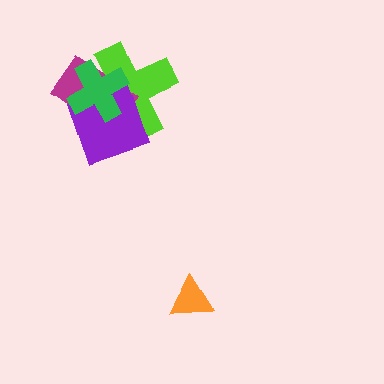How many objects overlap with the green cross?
3 objects overlap with the green cross.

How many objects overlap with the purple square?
3 objects overlap with the purple square.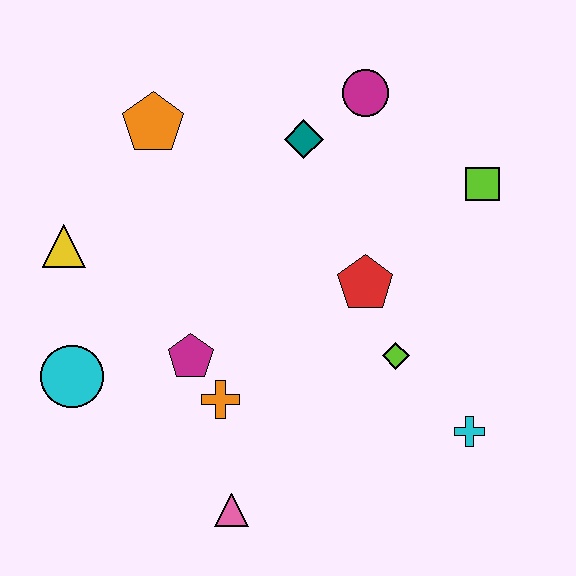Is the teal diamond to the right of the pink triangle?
Yes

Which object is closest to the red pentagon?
The lime diamond is closest to the red pentagon.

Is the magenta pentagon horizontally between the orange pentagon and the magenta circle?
Yes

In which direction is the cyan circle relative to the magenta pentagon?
The cyan circle is to the left of the magenta pentagon.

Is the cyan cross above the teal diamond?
No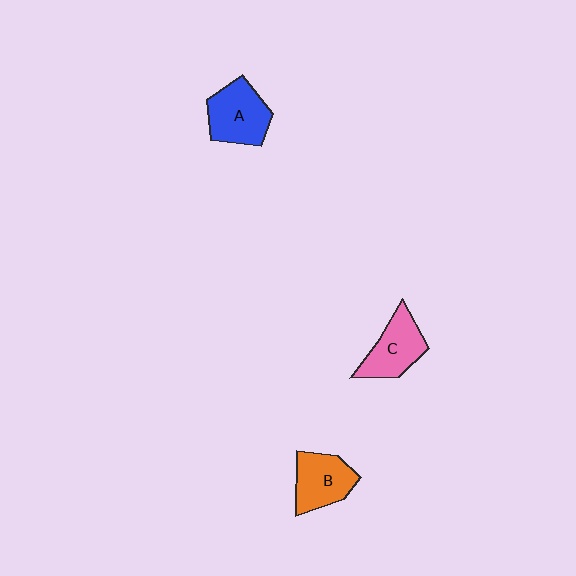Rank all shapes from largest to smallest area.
From largest to smallest: A (blue), C (pink), B (orange).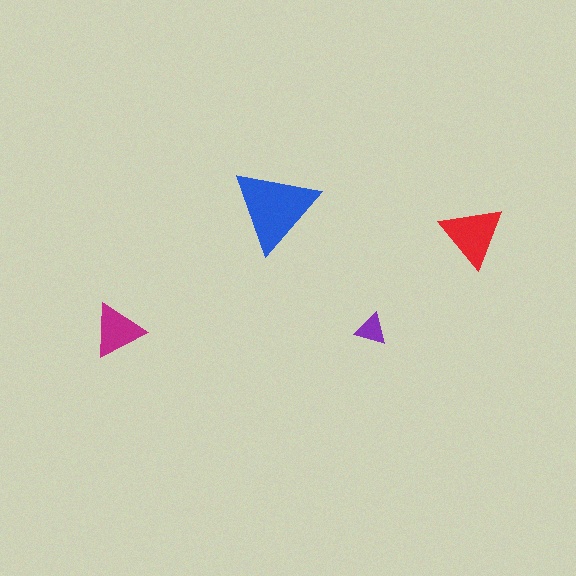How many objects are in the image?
There are 4 objects in the image.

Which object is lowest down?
The magenta triangle is bottommost.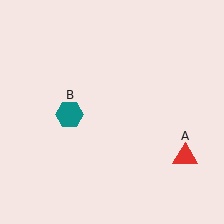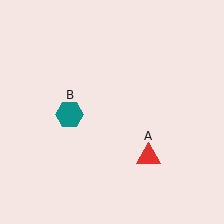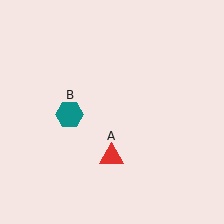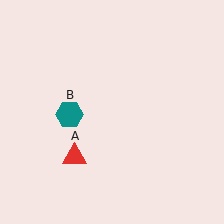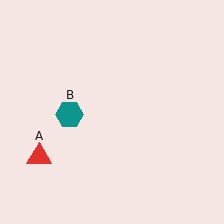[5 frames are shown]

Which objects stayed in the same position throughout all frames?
Teal hexagon (object B) remained stationary.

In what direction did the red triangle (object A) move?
The red triangle (object A) moved left.